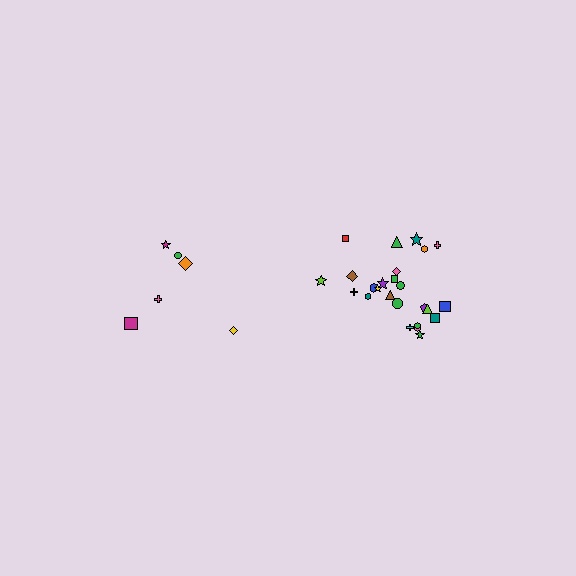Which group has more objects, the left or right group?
The right group.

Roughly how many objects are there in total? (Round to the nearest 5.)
Roughly 30 objects in total.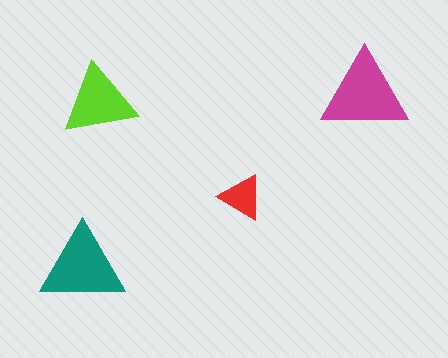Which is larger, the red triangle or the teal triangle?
The teal one.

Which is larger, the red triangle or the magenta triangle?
The magenta one.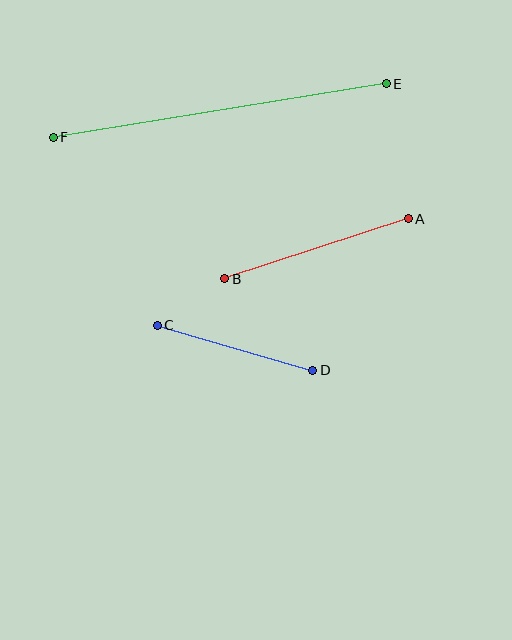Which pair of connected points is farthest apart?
Points E and F are farthest apart.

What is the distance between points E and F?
The distance is approximately 337 pixels.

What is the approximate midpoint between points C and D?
The midpoint is at approximately (235, 348) pixels.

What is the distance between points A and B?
The distance is approximately 193 pixels.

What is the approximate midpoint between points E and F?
The midpoint is at approximately (220, 111) pixels.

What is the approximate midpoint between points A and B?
The midpoint is at approximately (317, 249) pixels.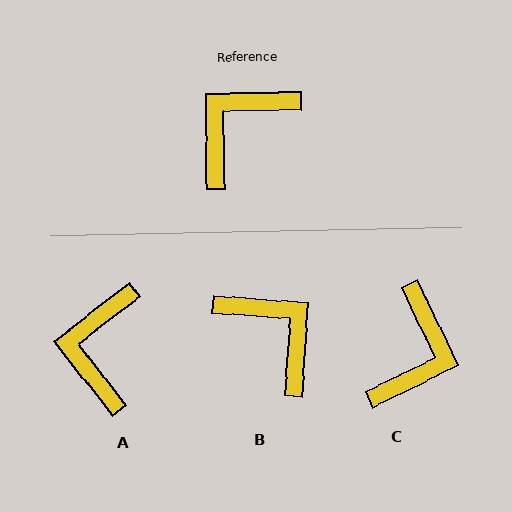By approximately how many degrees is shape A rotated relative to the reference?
Approximately 37 degrees counter-clockwise.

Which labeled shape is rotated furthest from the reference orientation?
C, about 155 degrees away.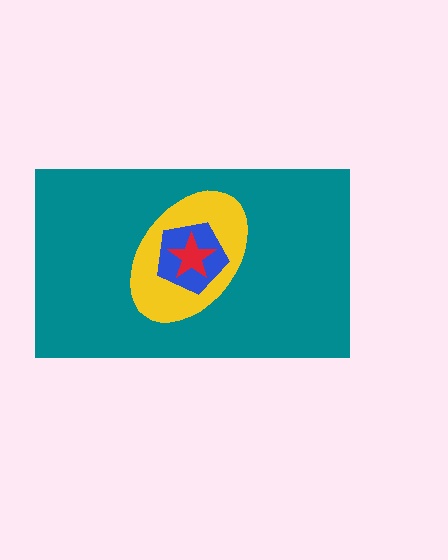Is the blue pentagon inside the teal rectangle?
Yes.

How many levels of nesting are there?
4.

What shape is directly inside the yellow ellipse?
The blue pentagon.